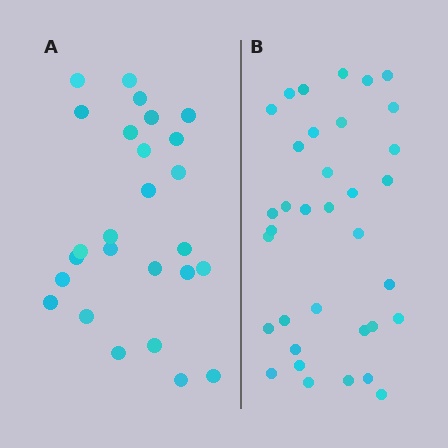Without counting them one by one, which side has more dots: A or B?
Region B (the right region) has more dots.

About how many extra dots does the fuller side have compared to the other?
Region B has roughly 8 or so more dots than region A.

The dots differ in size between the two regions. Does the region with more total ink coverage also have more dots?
No. Region A has more total ink coverage because its dots are larger, but region B actually contains more individual dots. Total area can be misleading — the number of items is what matters here.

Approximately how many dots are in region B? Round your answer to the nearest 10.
About 40 dots. (The exact count is 35, which rounds to 40.)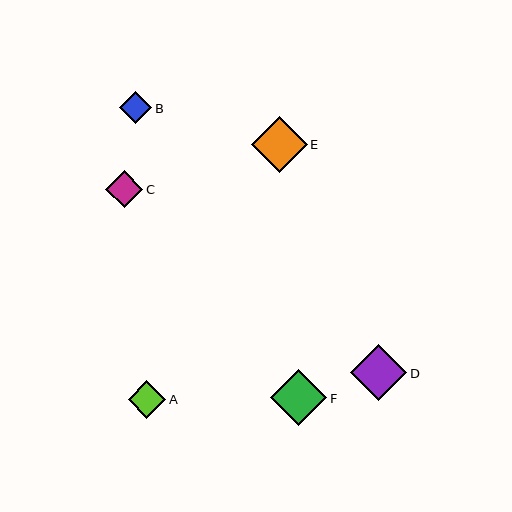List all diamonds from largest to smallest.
From largest to smallest: D, E, F, A, C, B.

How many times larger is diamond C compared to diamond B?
Diamond C is approximately 1.1 times the size of diamond B.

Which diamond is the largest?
Diamond D is the largest with a size of approximately 56 pixels.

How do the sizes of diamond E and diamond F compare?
Diamond E and diamond F are approximately the same size.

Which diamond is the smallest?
Diamond B is the smallest with a size of approximately 32 pixels.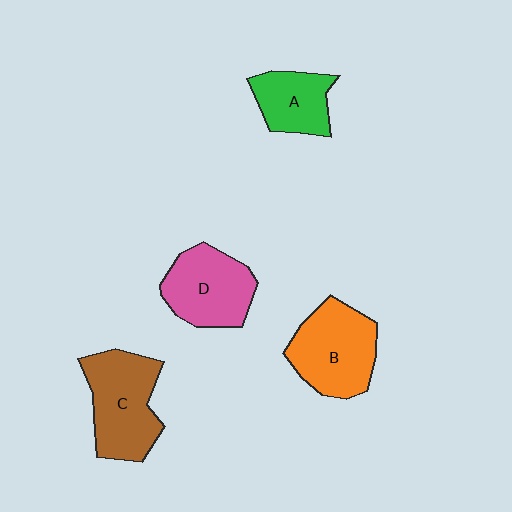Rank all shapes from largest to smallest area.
From largest to smallest: C (brown), B (orange), D (pink), A (green).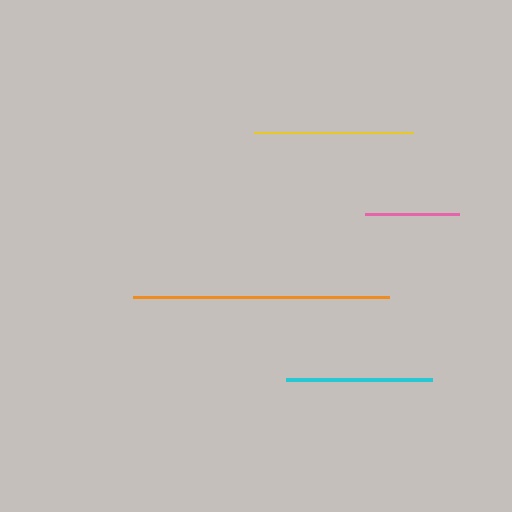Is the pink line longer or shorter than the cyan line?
The cyan line is longer than the pink line.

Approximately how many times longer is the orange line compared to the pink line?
The orange line is approximately 2.7 times the length of the pink line.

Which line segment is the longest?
The orange line is the longest at approximately 256 pixels.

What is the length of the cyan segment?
The cyan segment is approximately 146 pixels long.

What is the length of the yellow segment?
The yellow segment is approximately 159 pixels long.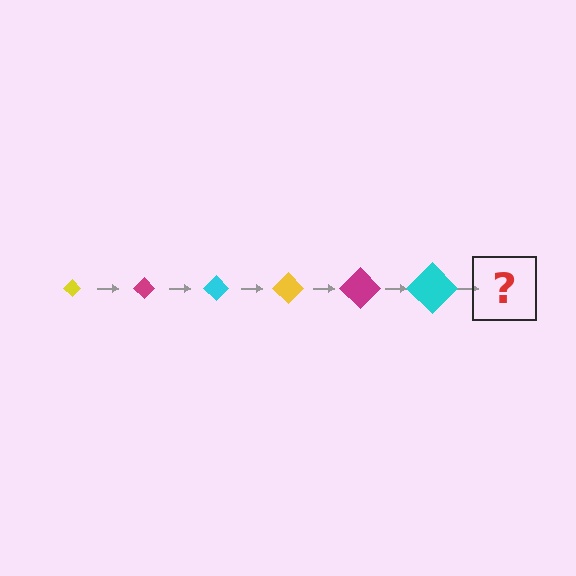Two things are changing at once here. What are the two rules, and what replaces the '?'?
The two rules are that the diamond grows larger each step and the color cycles through yellow, magenta, and cyan. The '?' should be a yellow diamond, larger than the previous one.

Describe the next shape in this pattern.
It should be a yellow diamond, larger than the previous one.